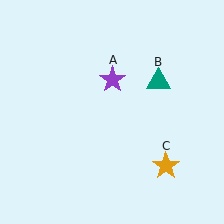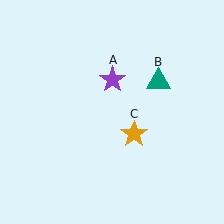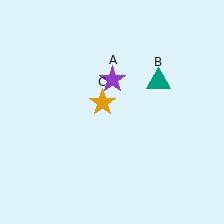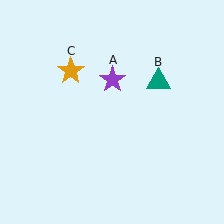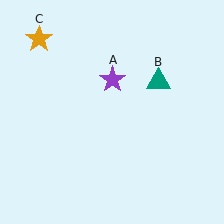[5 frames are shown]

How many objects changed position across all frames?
1 object changed position: orange star (object C).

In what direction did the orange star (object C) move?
The orange star (object C) moved up and to the left.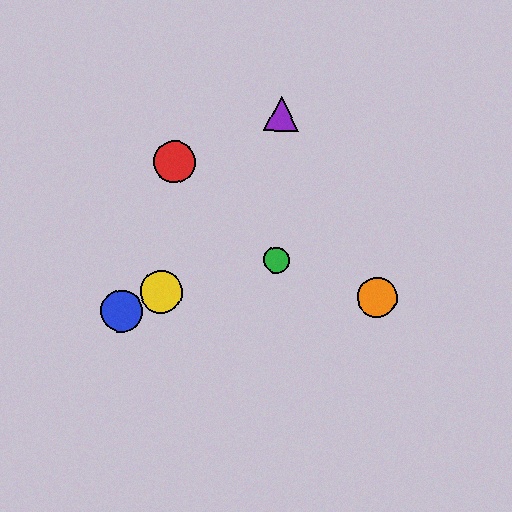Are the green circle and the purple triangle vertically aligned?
Yes, both are at x≈277.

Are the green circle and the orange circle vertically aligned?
No, the green circle is at x≈277 and the orange circle is at x≈377.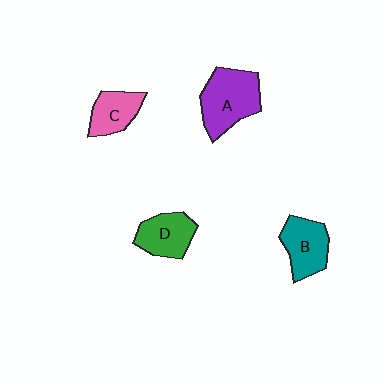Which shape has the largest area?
Shape A (purple).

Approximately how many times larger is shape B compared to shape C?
Approximately 1.2 times.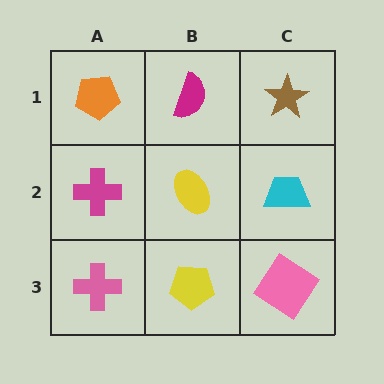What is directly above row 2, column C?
A brown star.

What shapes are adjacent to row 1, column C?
A cyan trapezoid (row 2, column C), a magenta semicircle (row 1, column B).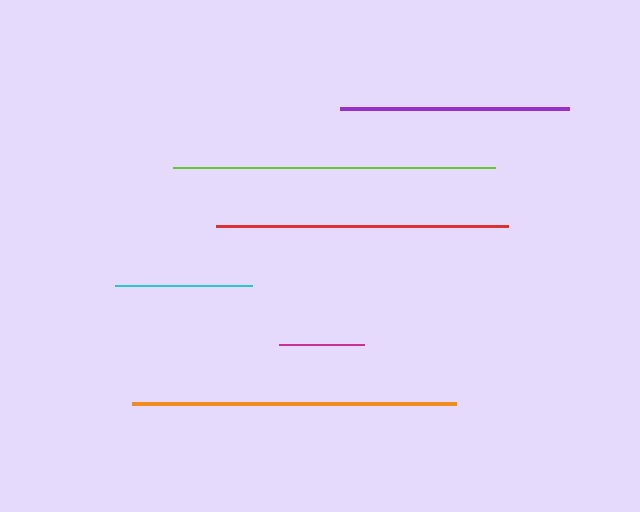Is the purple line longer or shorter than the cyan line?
The purple line is longer than the cyan line.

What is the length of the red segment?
The red segment is approximately 292 pixels long.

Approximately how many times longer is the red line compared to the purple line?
The red line is approximately 1.3 times the length of the purple line.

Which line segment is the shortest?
The magenta line is the shortest at approximately 85 pixels.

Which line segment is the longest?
The orange line is the longest at approximately 324 pixels.